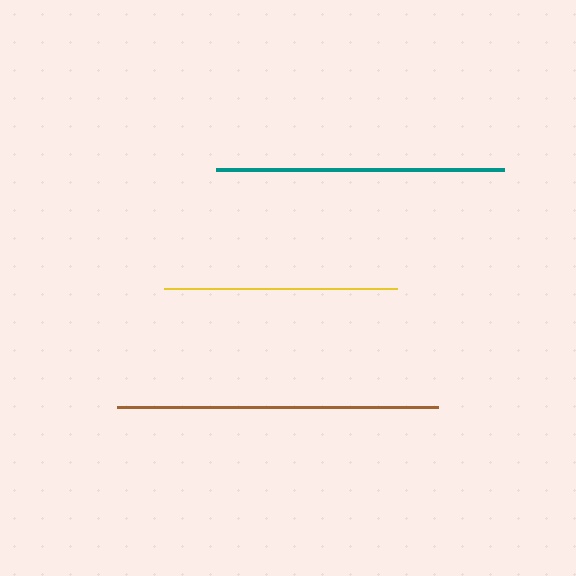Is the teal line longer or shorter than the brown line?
The brown line is longer than the teal line.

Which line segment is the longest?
The brown line is the longest at approximately 322 pixels.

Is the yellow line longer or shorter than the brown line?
The brown line is longer than the yellow line.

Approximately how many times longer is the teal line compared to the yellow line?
The teal line is approximately 1.2 times the length of the yellow line.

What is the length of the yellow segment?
The yellow segment is approximately 233 pixels long.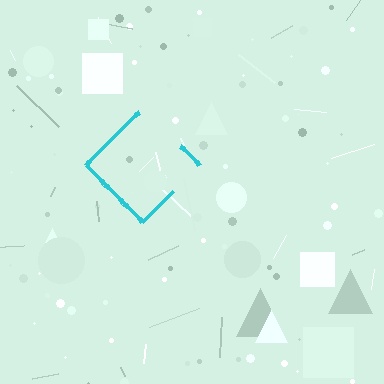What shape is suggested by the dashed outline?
The dashed outline suggests a diamond.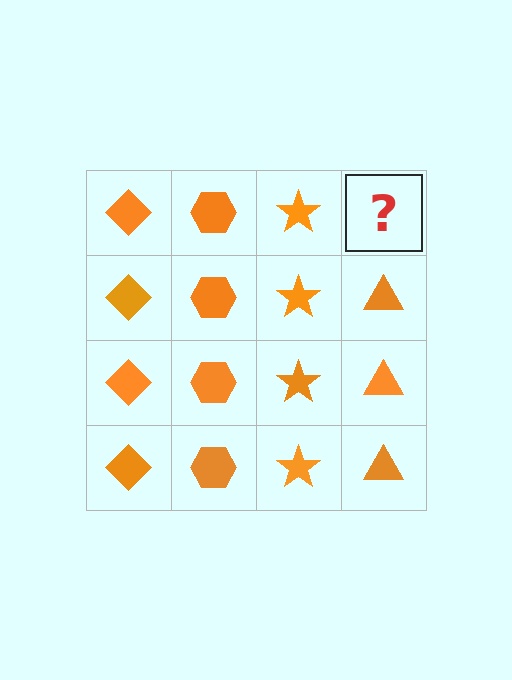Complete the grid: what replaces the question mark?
The question mark should be replaced with an orange triangle.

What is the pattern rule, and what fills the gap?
The rule is that each column has a consistent shape. The gap should be filled with an orange triangle.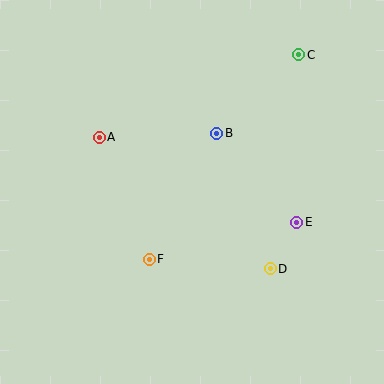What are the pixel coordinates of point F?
Point F is at (149, 259).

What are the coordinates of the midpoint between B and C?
The midpoint between B and C is at (258, 94).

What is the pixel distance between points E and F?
The distance between E and F is 152 pixels.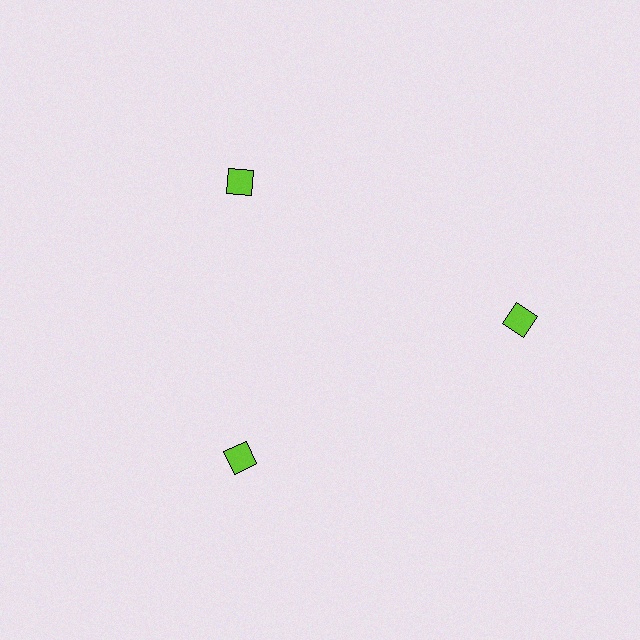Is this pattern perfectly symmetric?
No. The 3 lime diamonds are arranged in a ring, but one element near the 3 o'clock position is pushed outward from the center, breaking the 3-fold rotational symmetry.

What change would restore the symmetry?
The symmetry would be restored by moving it inward, back onto the ring so that all 3 diamonds sit at equal angles and equal distance from the center.